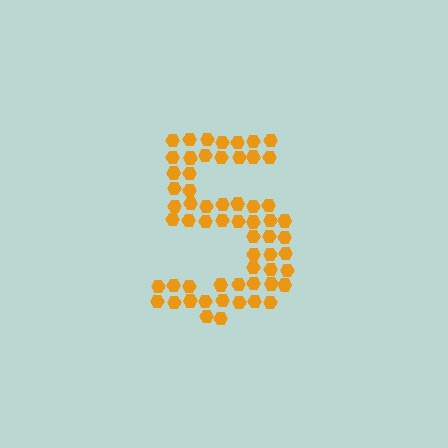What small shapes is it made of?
It is made of small hexagons.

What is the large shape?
The large shape is the digit 5.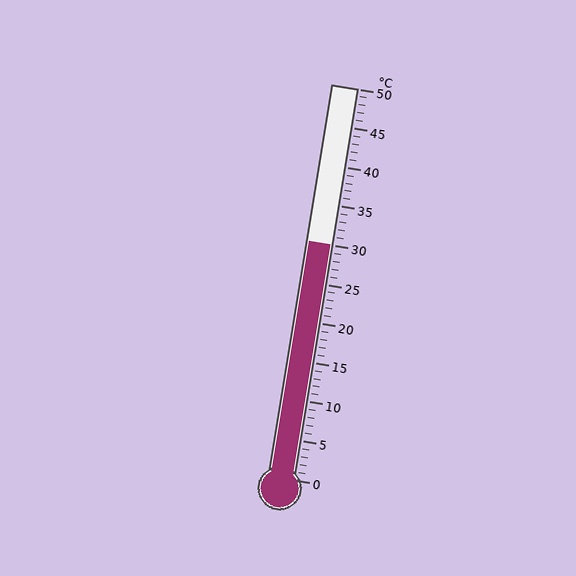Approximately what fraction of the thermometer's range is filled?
The thermometer is filled to approximately 60% of its range.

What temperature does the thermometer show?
The thermometer shows approximately 30°C.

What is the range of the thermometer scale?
The thermometer scale ranges from 0°C to 50°C.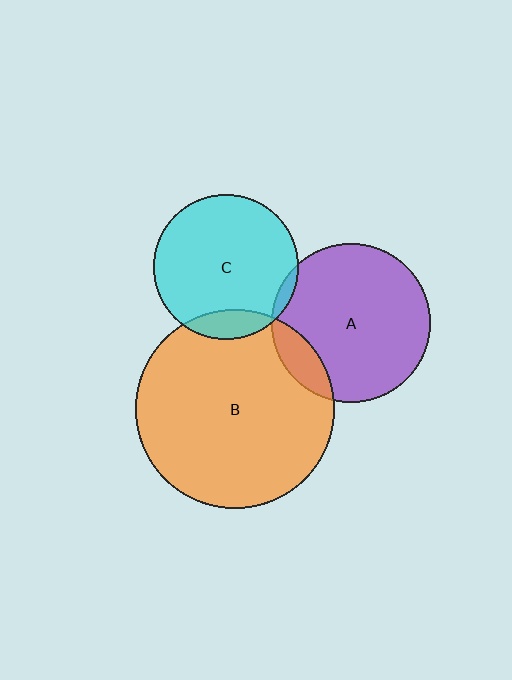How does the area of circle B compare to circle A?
Approximately 1.6 times.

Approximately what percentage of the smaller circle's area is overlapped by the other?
Approximately 10%.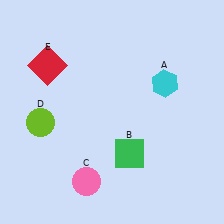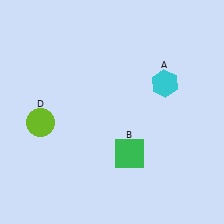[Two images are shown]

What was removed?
The pink circle (C), the red square (E) were removed in Image 2.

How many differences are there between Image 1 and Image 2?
There are 2 differences between the two images.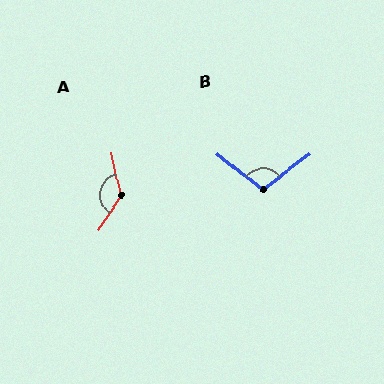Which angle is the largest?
A, at approximately 135 degrees.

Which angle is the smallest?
B, at approximately 104 degrees.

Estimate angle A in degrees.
Approximately 135 degrees.